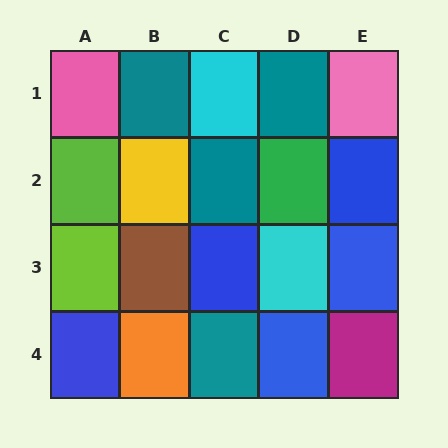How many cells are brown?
1 cell is brown.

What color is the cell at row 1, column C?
Cyan.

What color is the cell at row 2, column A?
Lime.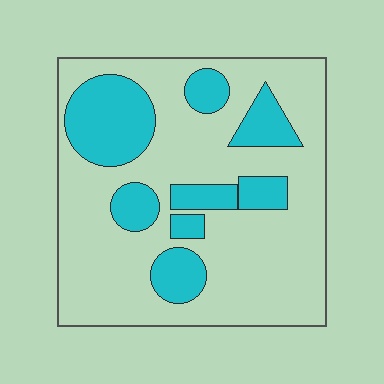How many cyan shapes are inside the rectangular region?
8.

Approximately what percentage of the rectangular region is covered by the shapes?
Approximately 25%.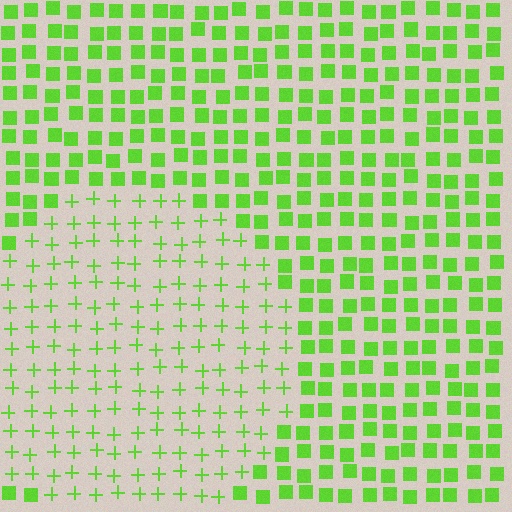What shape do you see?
I see a circle.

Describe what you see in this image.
The image is filled with small lime elements arranged in a uniform grid. A circle-shaped region contains plus signs, while the surrounding area contains squares. The boundary is defined purely by the change in element shape.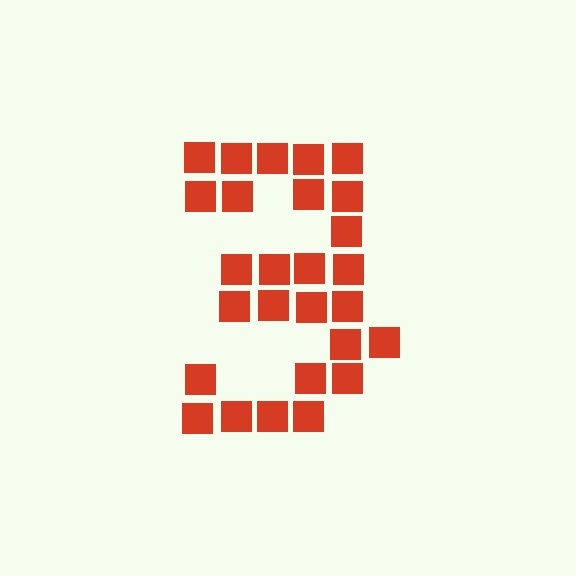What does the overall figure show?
The overall figure shows the digit 3.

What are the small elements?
The small elements are squares.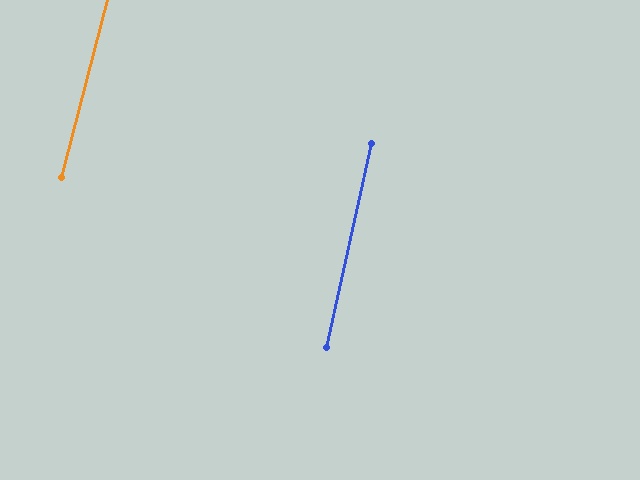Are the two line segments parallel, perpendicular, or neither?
Parallel — their directions differ by only 1.9°.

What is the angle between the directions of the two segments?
Approximately 2 degrees.